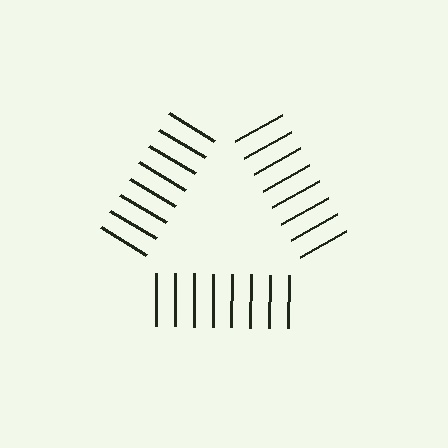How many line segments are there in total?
24 — 8 along each of the 3 edges.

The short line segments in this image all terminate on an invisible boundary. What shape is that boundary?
An illusory triangle — the line segments terminate on its edges but no continuous stroke is drawn.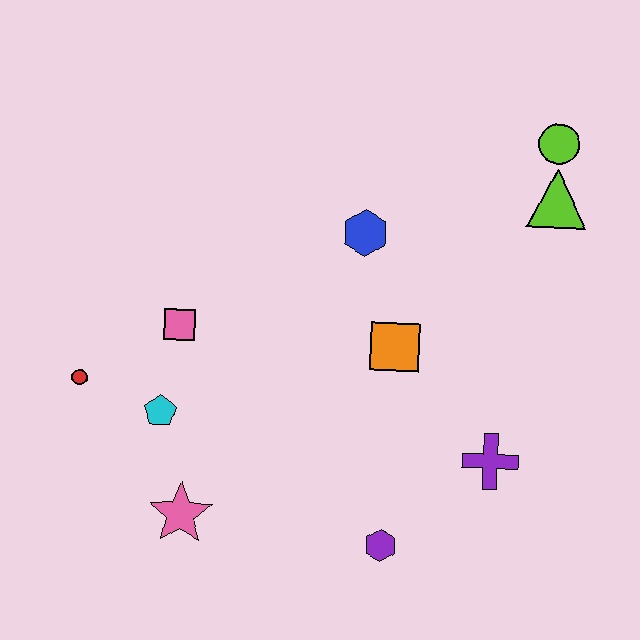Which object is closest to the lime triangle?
The lime circle is closest to the lime triangle.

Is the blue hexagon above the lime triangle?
No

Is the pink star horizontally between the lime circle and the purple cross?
No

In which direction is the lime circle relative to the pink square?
The lime circle is to the right of the pink square.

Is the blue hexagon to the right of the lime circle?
No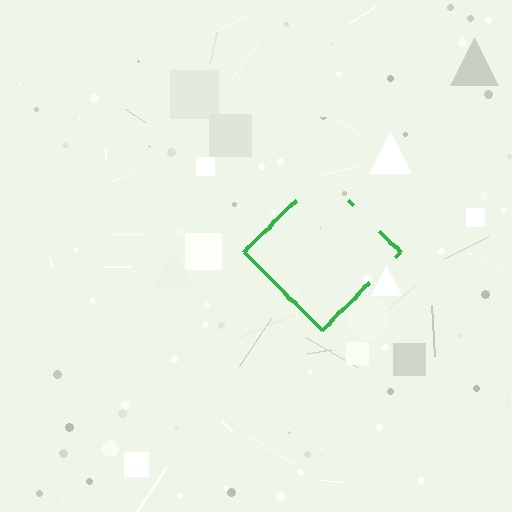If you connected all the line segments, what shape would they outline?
They would outline a diamond.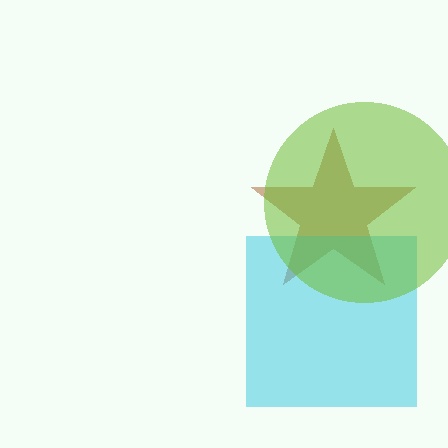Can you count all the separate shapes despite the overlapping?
Yes, there are 3 separate shapes.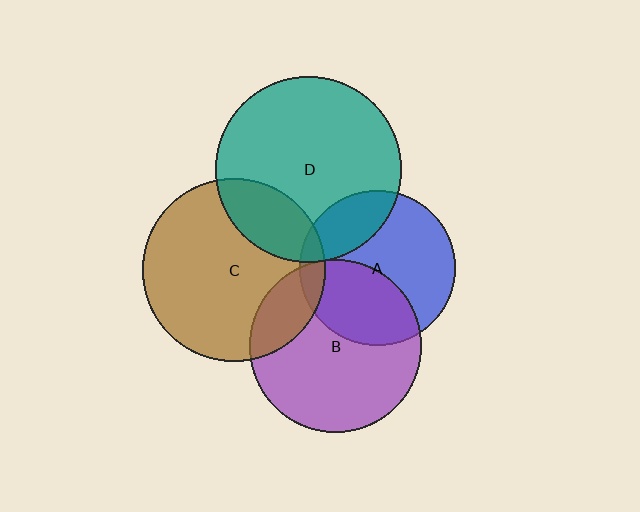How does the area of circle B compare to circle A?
Approximately 1.2 times.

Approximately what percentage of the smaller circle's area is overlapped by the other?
Approximately 5%.